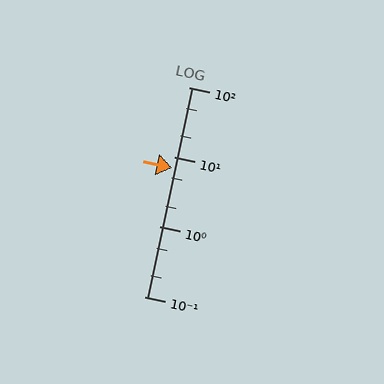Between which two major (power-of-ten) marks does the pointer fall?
The pointer is between 1 and 10.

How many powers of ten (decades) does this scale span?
The scale spans 3 decades, from 0.1 to 100.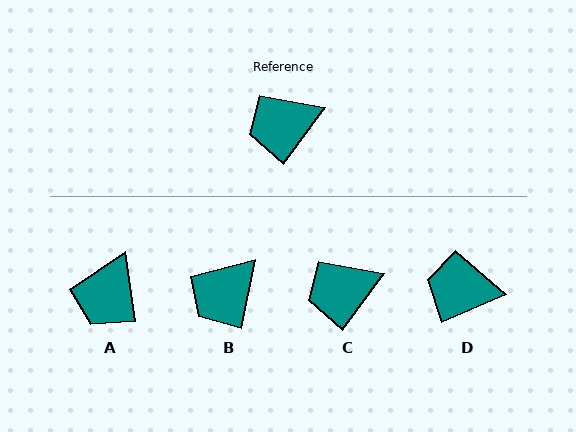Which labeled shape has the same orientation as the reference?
C.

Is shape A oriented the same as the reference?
No, it is off by about 45 degrees.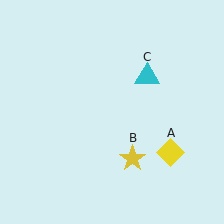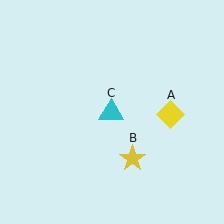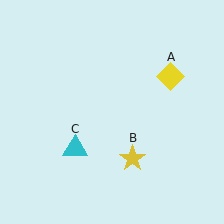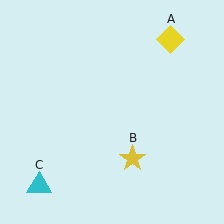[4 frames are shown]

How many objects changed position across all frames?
2 objects changed position: yellow diamond (object A), cyan triangle (object C).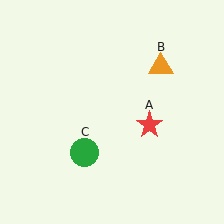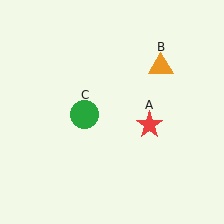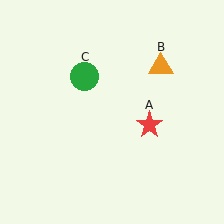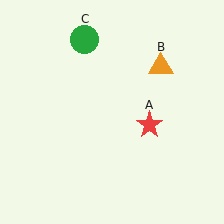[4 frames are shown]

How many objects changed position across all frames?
1 object changed position: green circle (object C).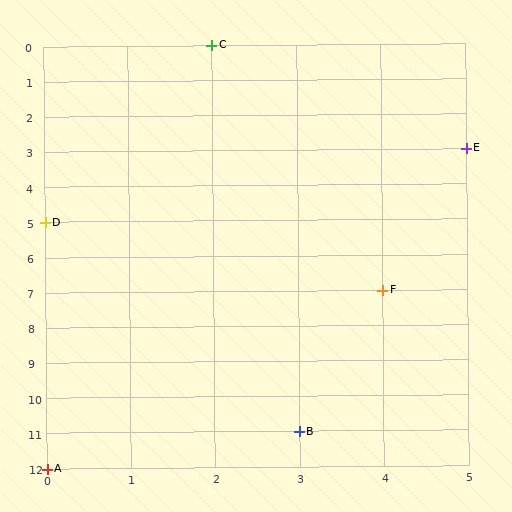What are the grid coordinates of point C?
Point C is at grid coordinates (2, 0).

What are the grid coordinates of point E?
Point E is at grid coordinates (5, 3).